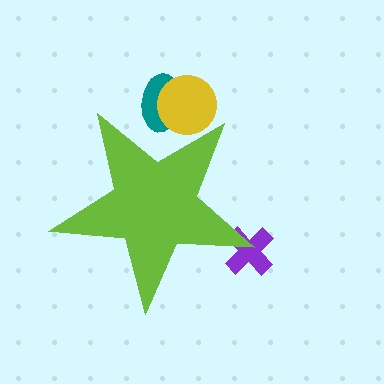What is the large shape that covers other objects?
A lime star.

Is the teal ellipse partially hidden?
Yes, the teal ellipse is partially hidden behind the lime star.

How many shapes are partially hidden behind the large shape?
3 shapes are partially hidden.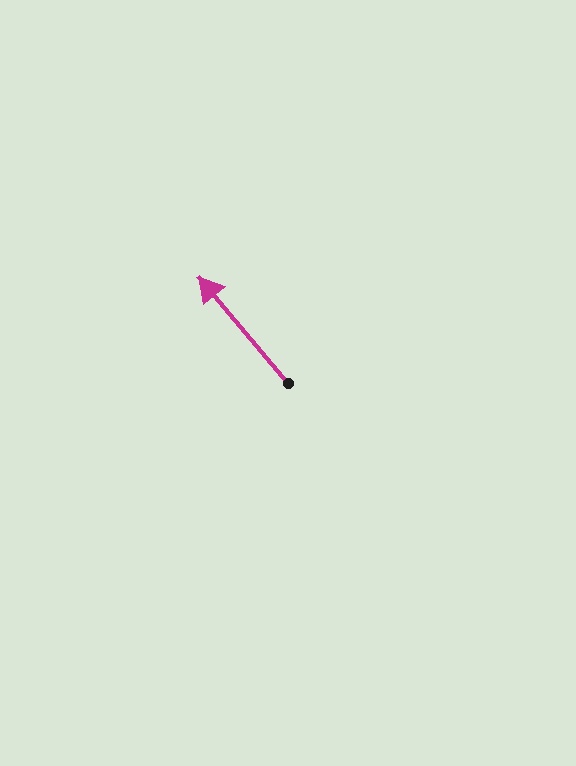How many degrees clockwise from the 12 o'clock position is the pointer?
Approximately 320 degrees.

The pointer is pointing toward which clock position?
Roughly 11 o'clock.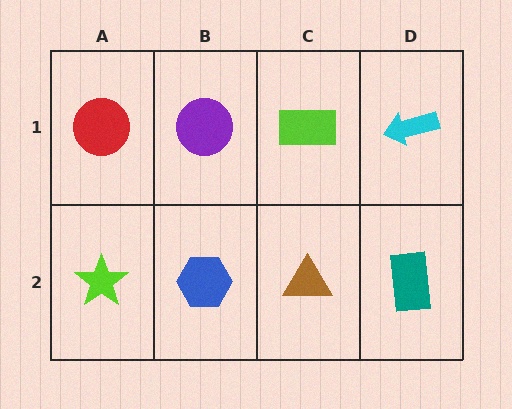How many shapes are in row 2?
4 shapes.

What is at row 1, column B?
A purple circle.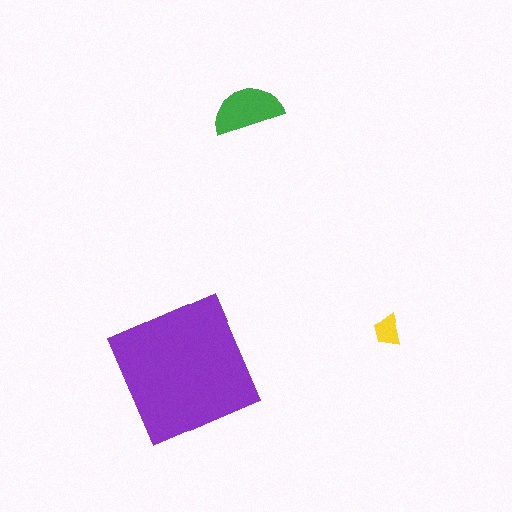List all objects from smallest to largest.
The yellow trapezoid, the green semicircle, the purple square.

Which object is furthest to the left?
The purple square is leftmost.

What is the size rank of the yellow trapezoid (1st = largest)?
3rd.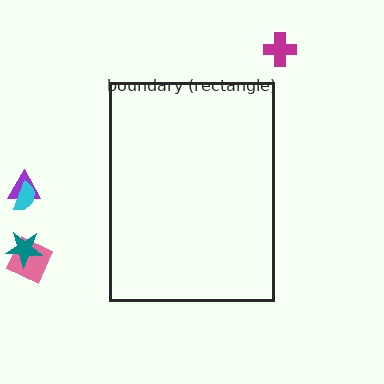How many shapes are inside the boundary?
0 inside, 5 outside.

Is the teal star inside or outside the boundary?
Outside.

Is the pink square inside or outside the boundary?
Outside.